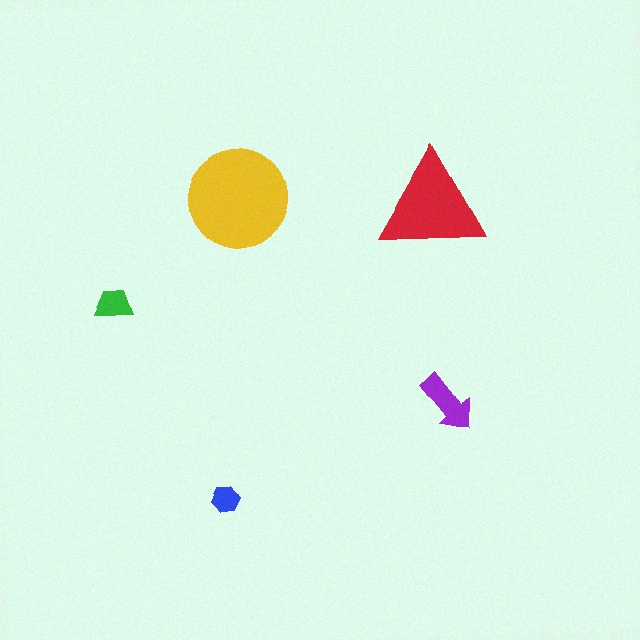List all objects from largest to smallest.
The yellow circle, the red triangle, the purple arrow, the green trapezoid, the blue hexagon.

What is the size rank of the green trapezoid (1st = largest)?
4th.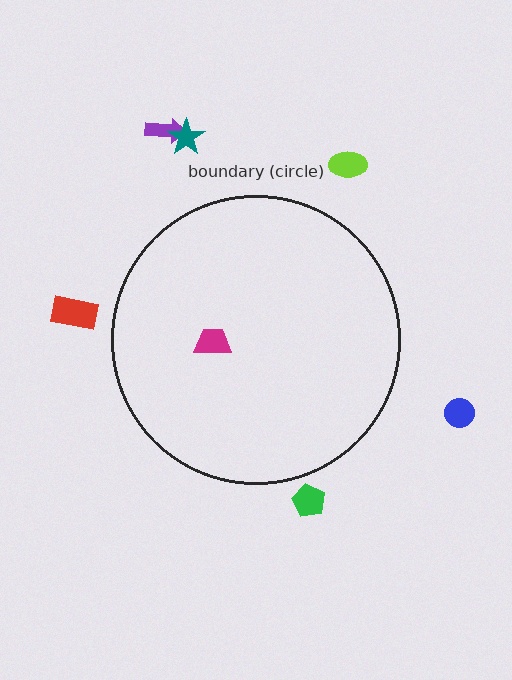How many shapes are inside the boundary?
1 inside, 6 outside.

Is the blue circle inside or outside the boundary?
Outside.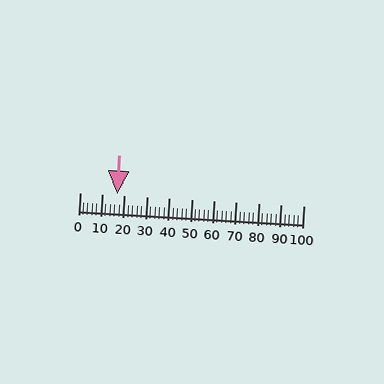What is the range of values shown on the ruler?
The ruler shows values from 0 to 100.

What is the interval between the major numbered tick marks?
The major tick marks are spaced 10 units apart.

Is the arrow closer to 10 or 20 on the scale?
The arrow is closer to 20.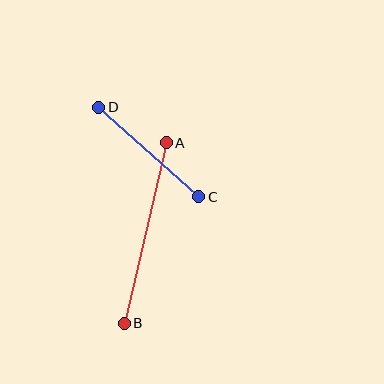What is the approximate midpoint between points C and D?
The midpoint is at approximately (149, 152) pixels.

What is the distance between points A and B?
The distance is approximately 186 pixels.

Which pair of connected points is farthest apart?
Points A and B are farthest apart.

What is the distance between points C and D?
The distance is approximately 134 pixels.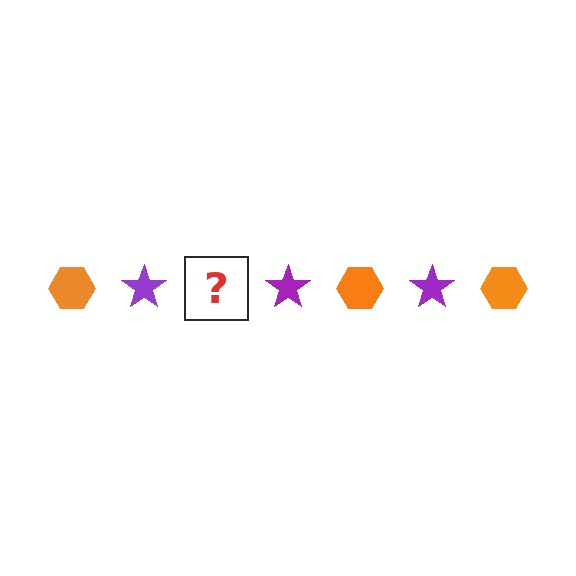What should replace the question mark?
The question mark should be replaced with an orange hexagon.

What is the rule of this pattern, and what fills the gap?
The rule is that the pattern alternates between orange hexagon and purple star. The gap should be filled with an orange hexagon.